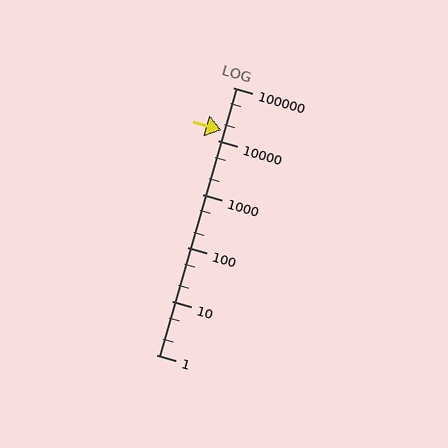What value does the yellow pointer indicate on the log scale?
The pointer indicates approximately 16000.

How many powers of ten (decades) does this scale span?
The scale spans 5 decades, from 1 to 100000.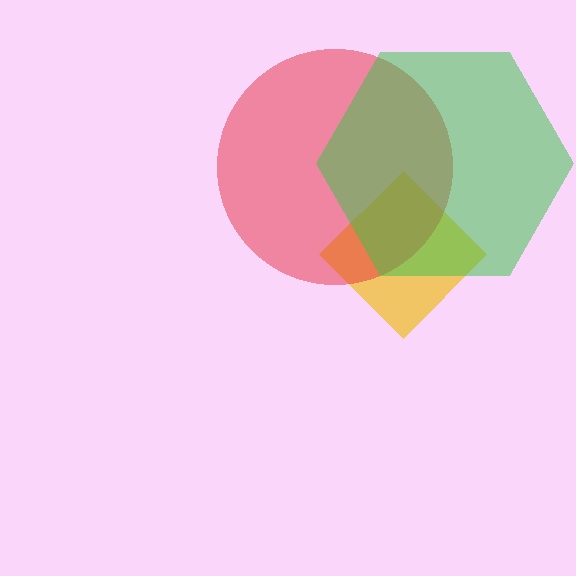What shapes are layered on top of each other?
The layered shapes are: a yellow diamond, a red circle, a green hexagon.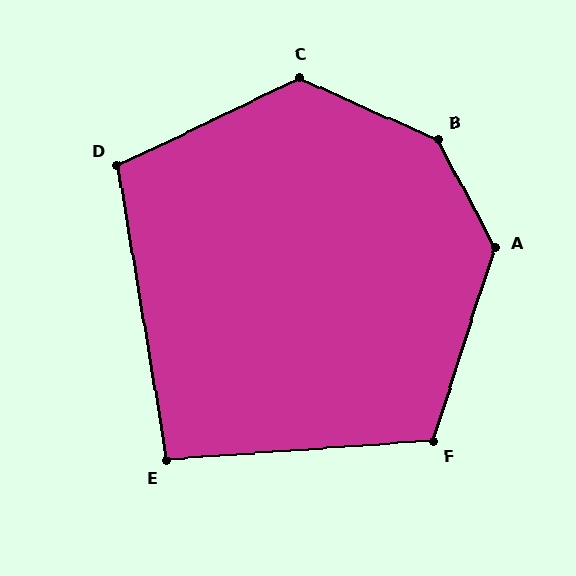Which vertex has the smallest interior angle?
E, at approximately 95 degrees.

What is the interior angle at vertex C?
Approximately 130 degrees (obtuse).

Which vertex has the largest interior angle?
B, at approximately 142 degrees.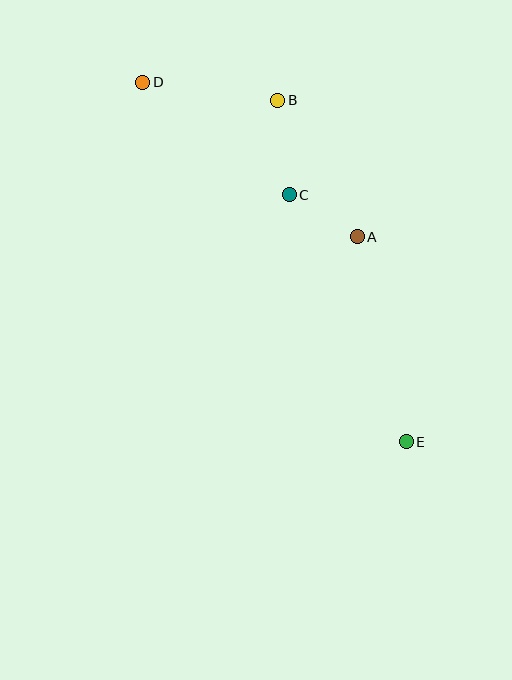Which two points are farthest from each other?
Points D and E are farthest from each other.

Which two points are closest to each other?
Points A and C are closest to each other.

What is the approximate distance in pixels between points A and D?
The distance between A and D is approximately 264 pixels.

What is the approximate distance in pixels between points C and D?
The distance between C and D is approximately 185 pixels.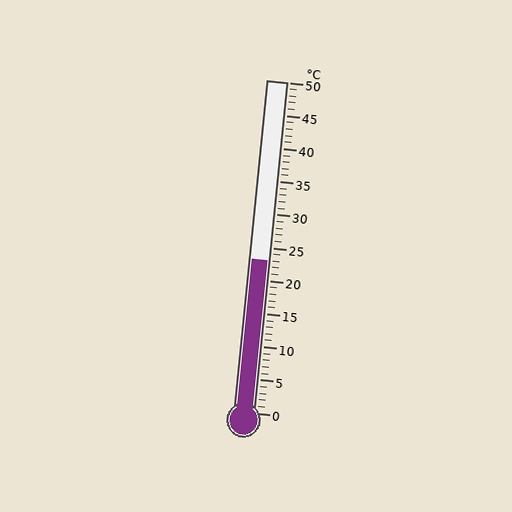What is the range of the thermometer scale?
The thermometer scale ranges from 0°C to 50°C.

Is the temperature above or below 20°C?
The temperature is above 20°C.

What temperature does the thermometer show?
The thermometer shows approximately 23°C.